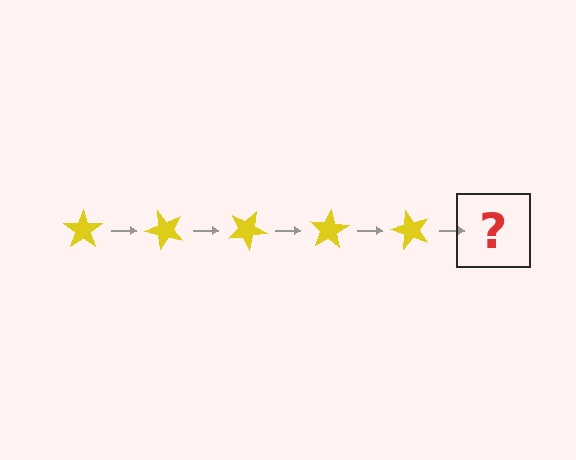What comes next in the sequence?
The next element should be a yellow star rotated 250 degrees.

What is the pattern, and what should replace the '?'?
The pattern is that the star rotates 50 degrees each step. The '?' should be a yellow star rotated 250 degrees.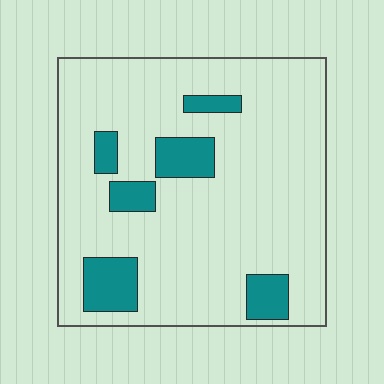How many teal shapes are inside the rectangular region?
6.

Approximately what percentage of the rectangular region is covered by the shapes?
Approximately 15%.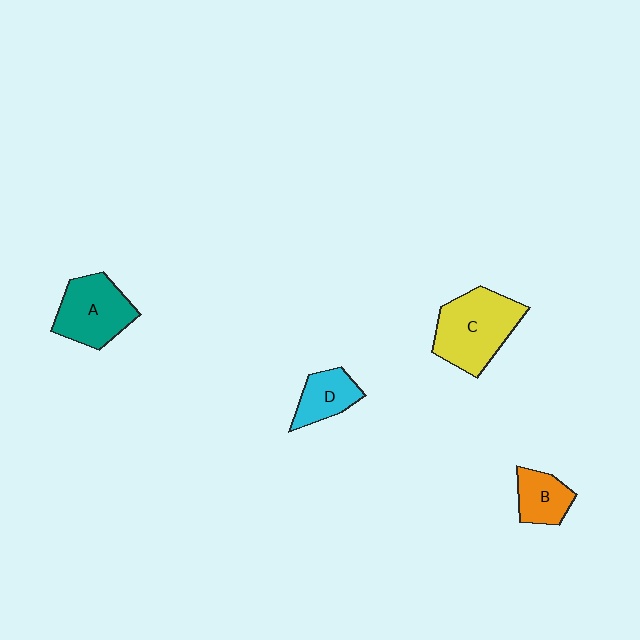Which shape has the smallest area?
Shape B (orange).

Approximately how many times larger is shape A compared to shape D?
Approximately 1.6 times.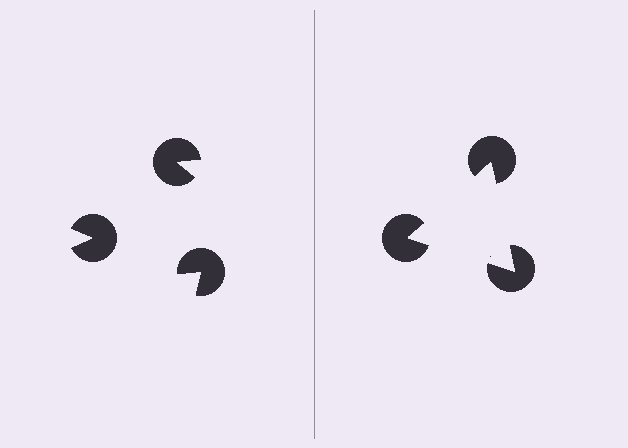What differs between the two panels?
The pac-man discs are positioned identically on both sides; only the wedge orientations differ. On the right they align to a triangle; on the left they are misaligned.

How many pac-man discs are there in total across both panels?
6 — 3 on each side.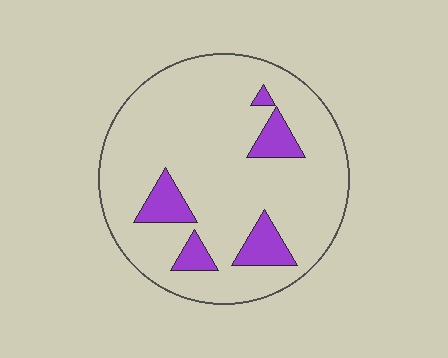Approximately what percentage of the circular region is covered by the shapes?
Approximately 15%.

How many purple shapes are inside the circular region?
5.